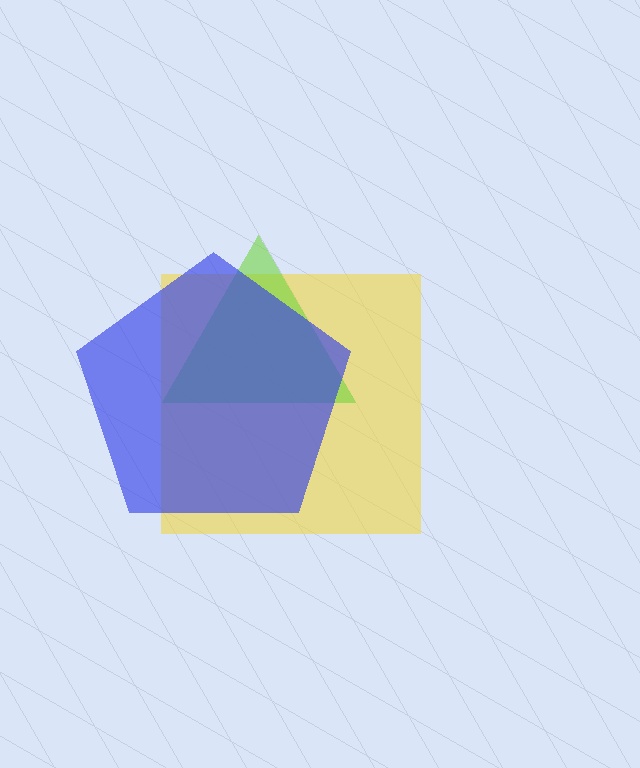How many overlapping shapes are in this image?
There are 3 overlapping shapes in the image.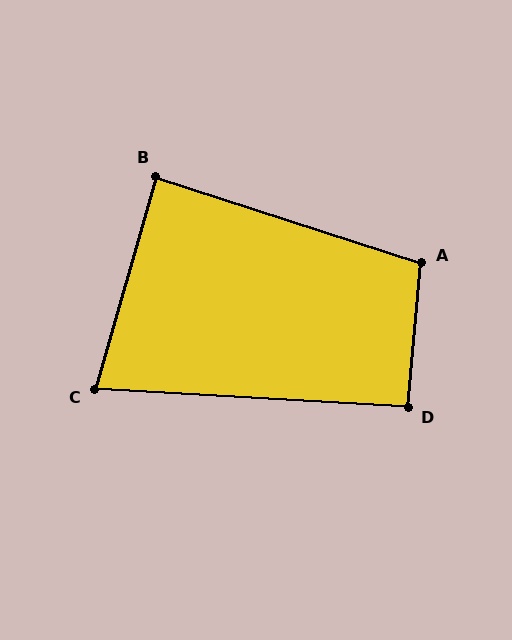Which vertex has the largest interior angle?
A, at approximately 103 degrees.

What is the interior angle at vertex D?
Approximately 92 degrees (approximately right).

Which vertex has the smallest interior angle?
C, at approximately 77 degrees.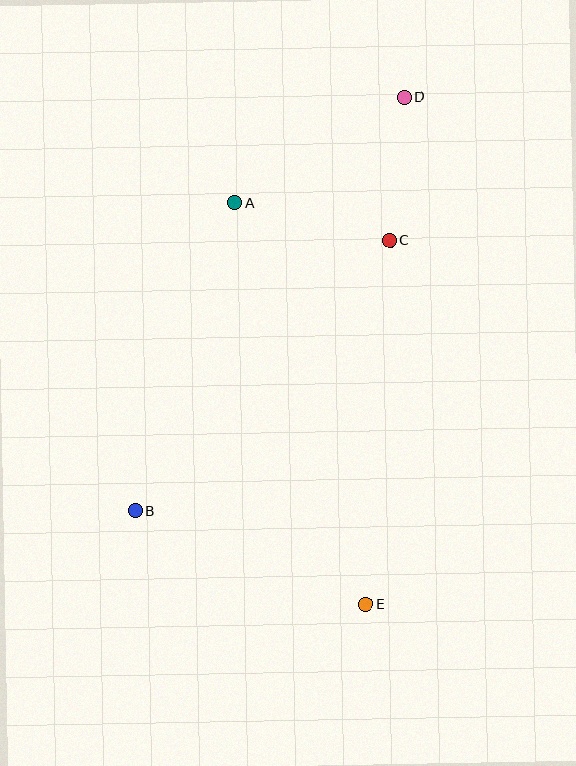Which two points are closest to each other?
Points C and D are closest to each other.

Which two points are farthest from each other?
Points D and E are farthest from each other.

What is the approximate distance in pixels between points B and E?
The distance between B and E is approximately 249 pixels.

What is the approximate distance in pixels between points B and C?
The distance between B and C is approximately 371 pixels.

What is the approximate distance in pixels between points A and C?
The distance between A and C is approximately 160 pixels.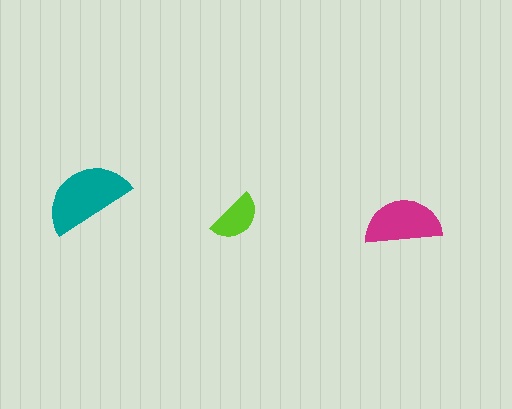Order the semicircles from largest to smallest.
the teal one, the magenta one, the lime one.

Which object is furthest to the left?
The teal semicircle is leftmost.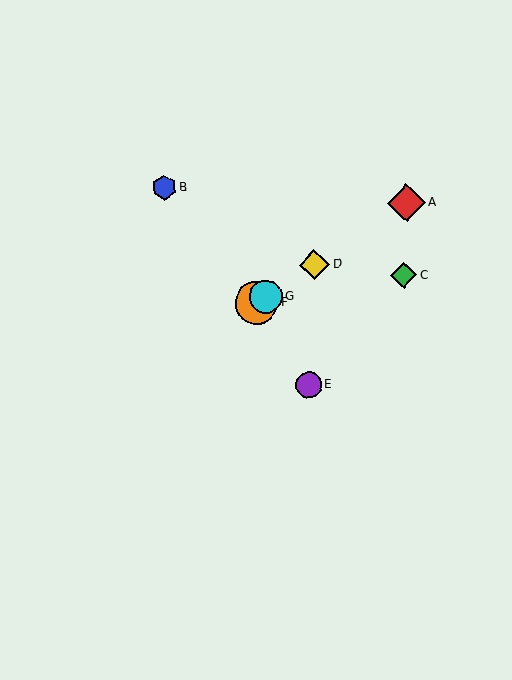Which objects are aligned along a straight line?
Objects A, D, F, G are aligned along a straight line.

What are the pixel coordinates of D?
Object D is at (314, 264).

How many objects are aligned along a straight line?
4 objects (A, D, F, G) are aligned along a straight line.